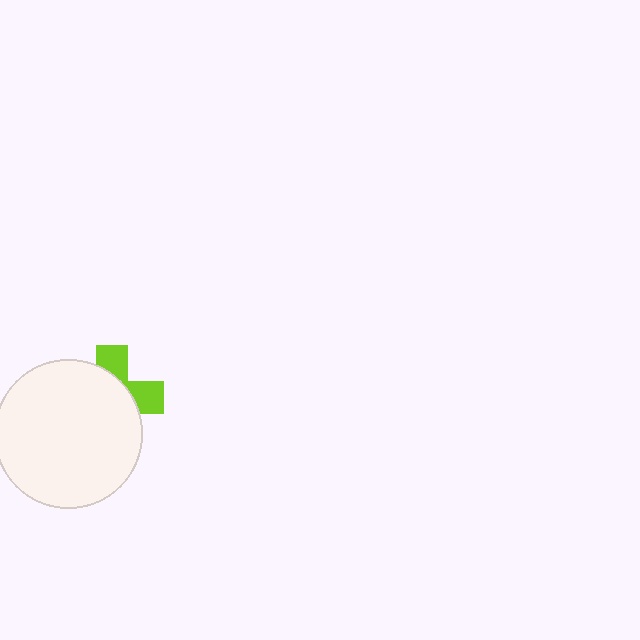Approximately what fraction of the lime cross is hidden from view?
Roughly 67% of the lime cross is hidden behind the white circle.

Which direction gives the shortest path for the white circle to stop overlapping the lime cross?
Moving toward the lower-left gives the shortest separation.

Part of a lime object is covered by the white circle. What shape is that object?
It is a cross.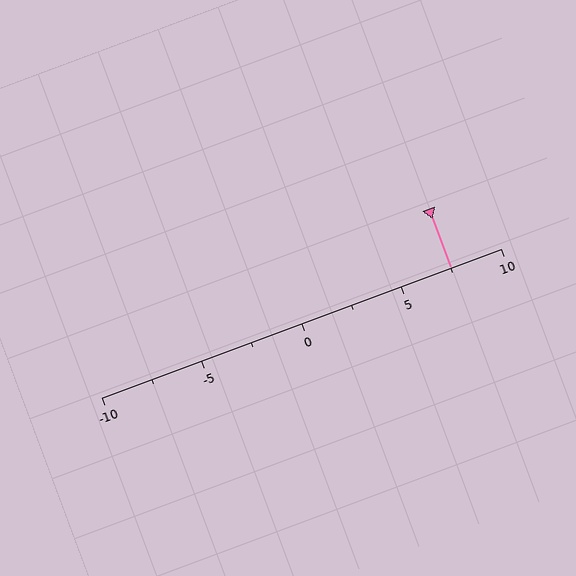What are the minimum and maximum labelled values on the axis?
The axis runs from -10 to 10.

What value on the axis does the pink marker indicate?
The marker indicates approximately 7.5.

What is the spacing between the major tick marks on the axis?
The major ticks are spaced 5 apart.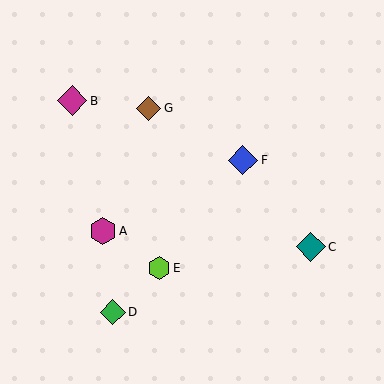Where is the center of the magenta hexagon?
The center of the magenta hexagon is at (103, 231).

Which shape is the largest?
The magenta diamond (labeled B) is the largest.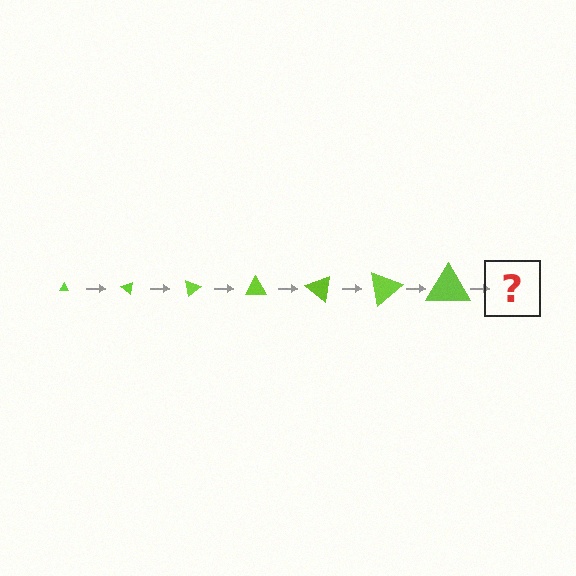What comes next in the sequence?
The next element should be a triangle, larger than the previous one and rotated 280 degrees from the start.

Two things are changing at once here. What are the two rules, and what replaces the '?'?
The two rules are that the triangle grows larger each step and it rotates 40 degrees each step. The '?' should be a triangle, larger than the previous one and rotated 280 degrees from the start.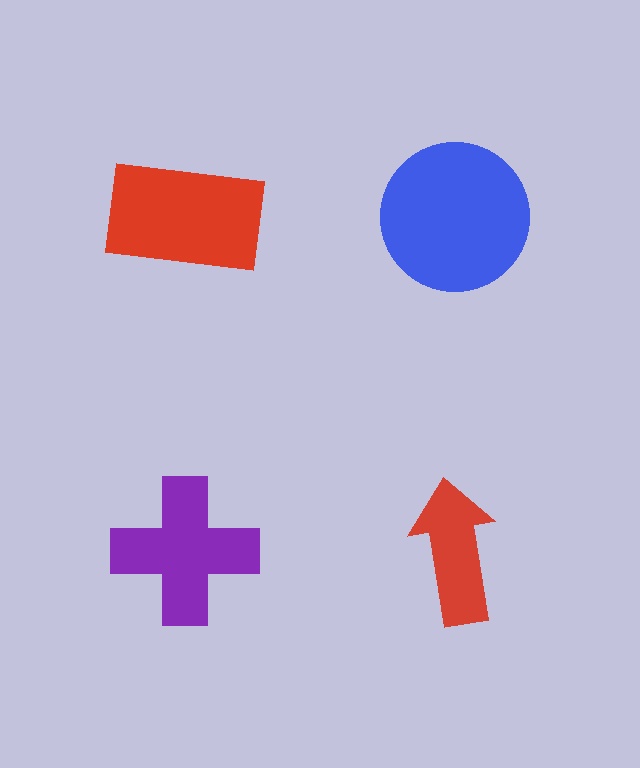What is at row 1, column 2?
A blue circle.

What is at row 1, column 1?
A red rectangle.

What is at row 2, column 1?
A purple cross.